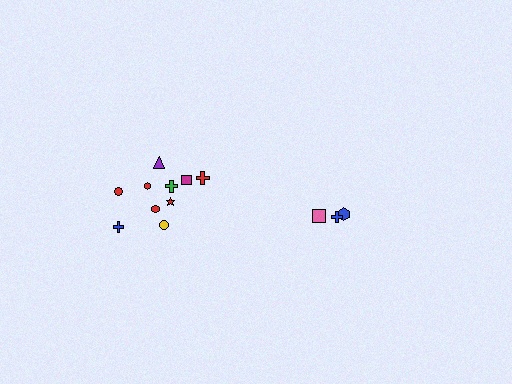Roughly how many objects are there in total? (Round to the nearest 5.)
Roughly 15 objects in total.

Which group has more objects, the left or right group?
The left group.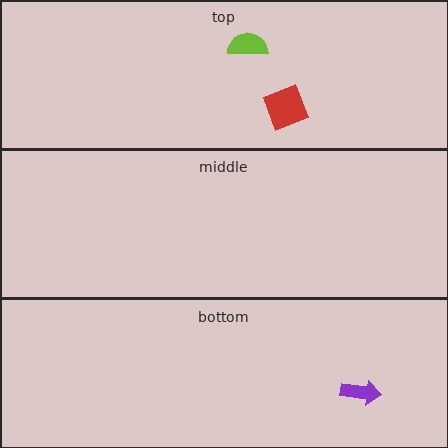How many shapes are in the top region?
2.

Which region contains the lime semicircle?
The top region.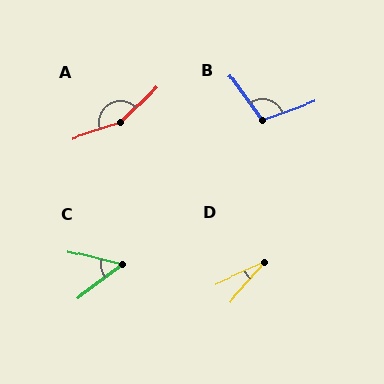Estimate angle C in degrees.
Approximately 51 degrees.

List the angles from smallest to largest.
D (25°), C (51°), B (106°), A (155°).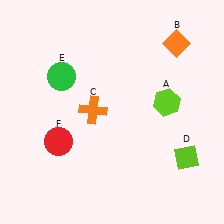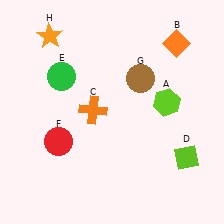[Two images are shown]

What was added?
A brown circle (G), an orange star (H) were added in Image 2.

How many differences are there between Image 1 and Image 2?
There are 2 differences between the two images.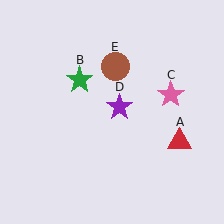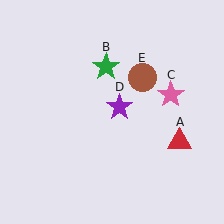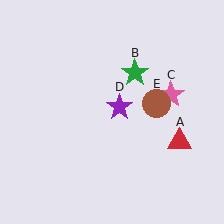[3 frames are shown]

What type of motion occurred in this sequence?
The green star (object B), brown circle (object E) rotated clockwise around the center of the scene.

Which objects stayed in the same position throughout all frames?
Red triangle (object A) and pink star (object C) and purple star (object D) remained stationary.